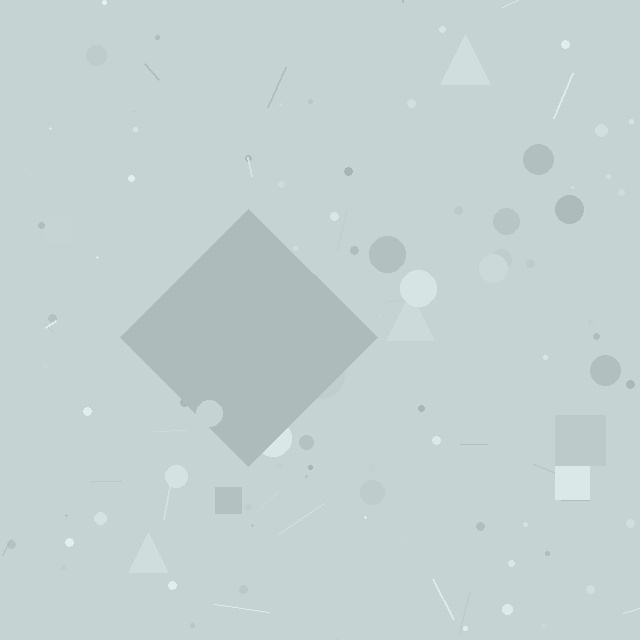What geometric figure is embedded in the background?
A diamond is embedded in the background.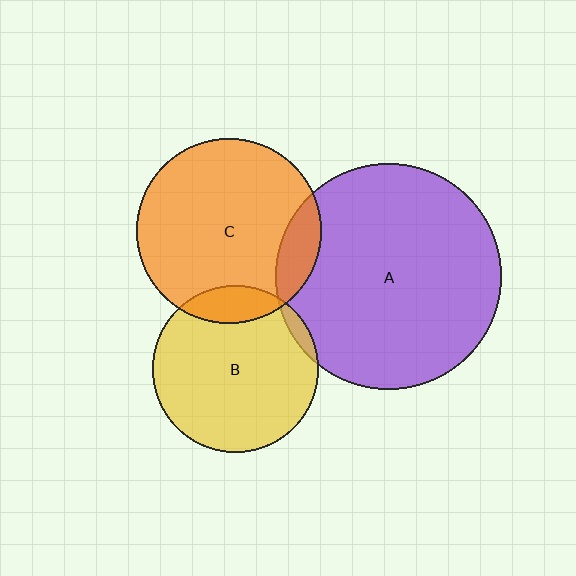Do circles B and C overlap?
Yes.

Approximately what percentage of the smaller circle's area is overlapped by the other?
Approximately 15%.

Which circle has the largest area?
Circle A (purple).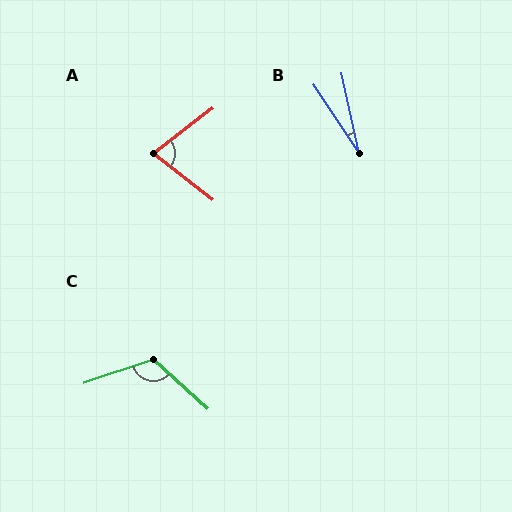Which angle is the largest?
C, at approximately 119 degrees.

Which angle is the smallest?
B, at approximately 21 degrees.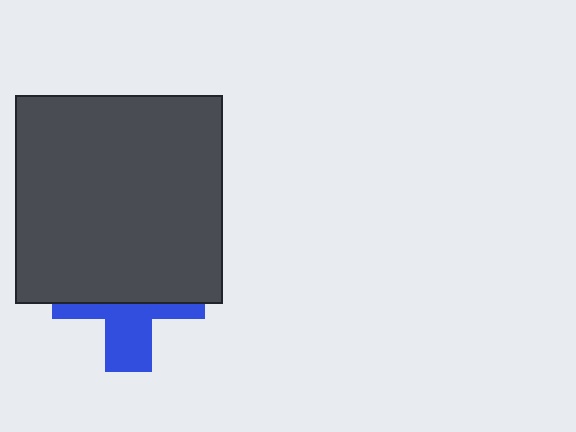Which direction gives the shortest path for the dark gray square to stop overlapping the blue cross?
Moving up gives the shortest separation.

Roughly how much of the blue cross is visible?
A small part of it is visible (roughly 40%).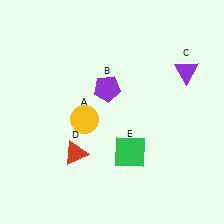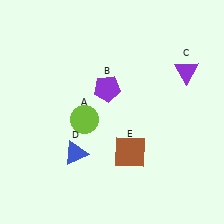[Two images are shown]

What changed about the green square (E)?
In Image 1, E is green. In Image 2, it changed to brown.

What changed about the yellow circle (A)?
In Image 1, A is yellow. In Image 2, it changed to lime.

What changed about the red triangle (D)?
In Image 1, D is red. In Image 2, it changed to blue.